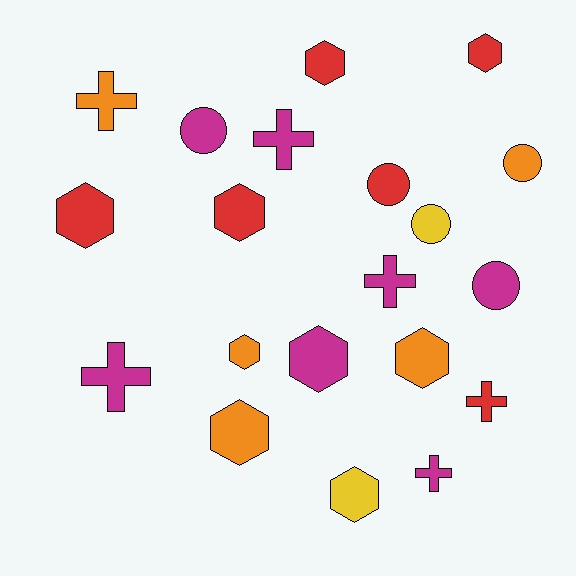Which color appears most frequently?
Magenta, with 7 objects.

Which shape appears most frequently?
Hexagon, with 9 objects.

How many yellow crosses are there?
There are no yellow crosses.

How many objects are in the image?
There are 20 objects.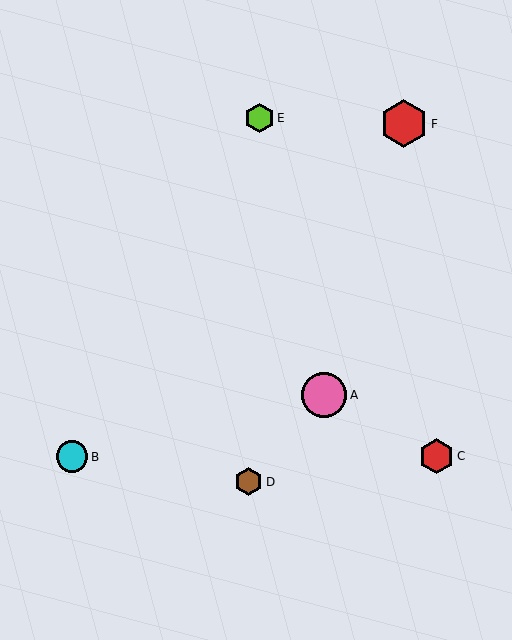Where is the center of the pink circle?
The center of the pink circle is at (324, 395).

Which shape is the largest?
The red hexagon (labeled F) is the largest.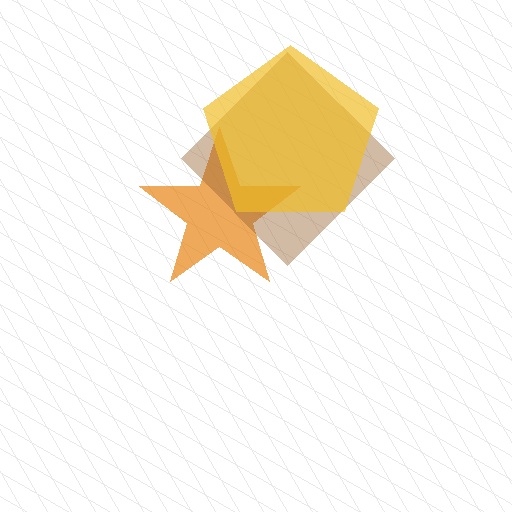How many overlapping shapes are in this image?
There are 3 overlapping shapes in the image.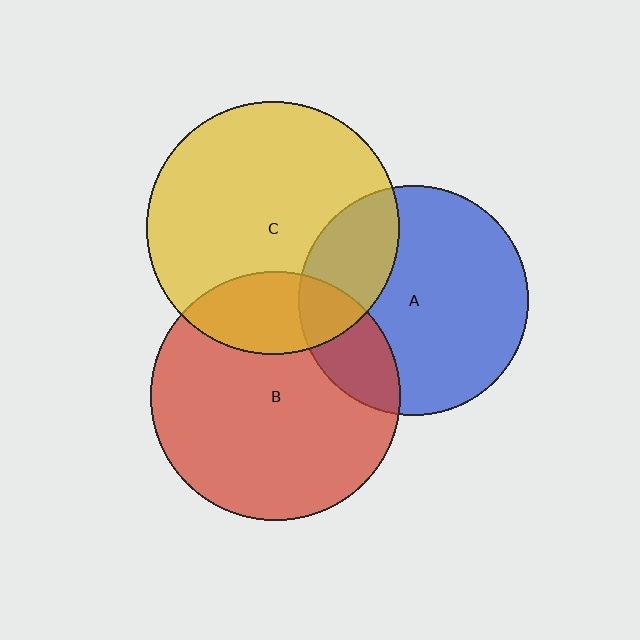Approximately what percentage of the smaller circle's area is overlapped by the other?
Approximately 20%.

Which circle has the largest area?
Circle C (yellow).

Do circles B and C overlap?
Yes.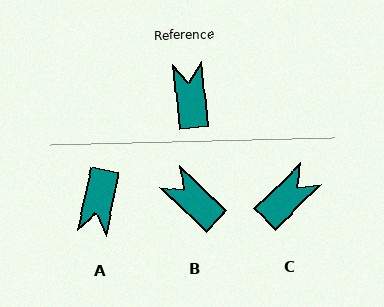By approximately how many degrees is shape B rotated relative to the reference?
Approximately 40 degrees counter-clockwise.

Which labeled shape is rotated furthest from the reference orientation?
A, about 162 degrees away.